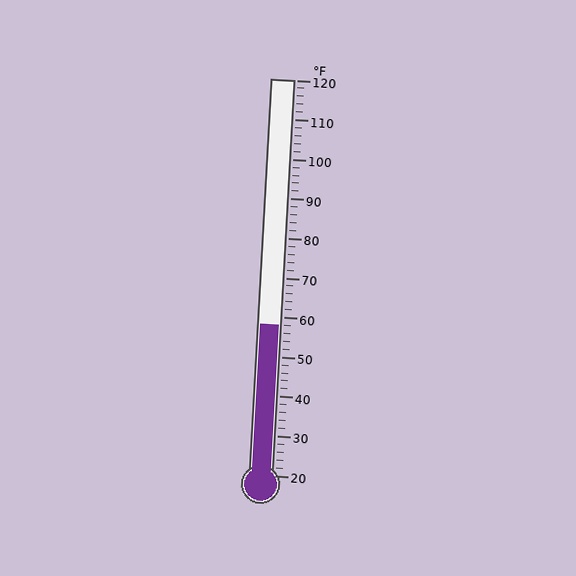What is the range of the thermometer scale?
The thermometer scale ranges from 20°F to 120°F.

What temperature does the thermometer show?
The thermometer shows approximately 58°F.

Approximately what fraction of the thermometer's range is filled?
The thermometer is filled to approximately 40% of its range.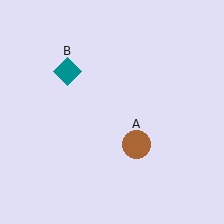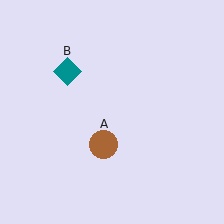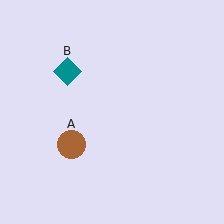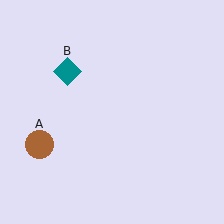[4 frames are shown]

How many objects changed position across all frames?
1 object changed position: brown circle (object A).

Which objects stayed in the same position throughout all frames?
Teal diamond (object B) remained stationary.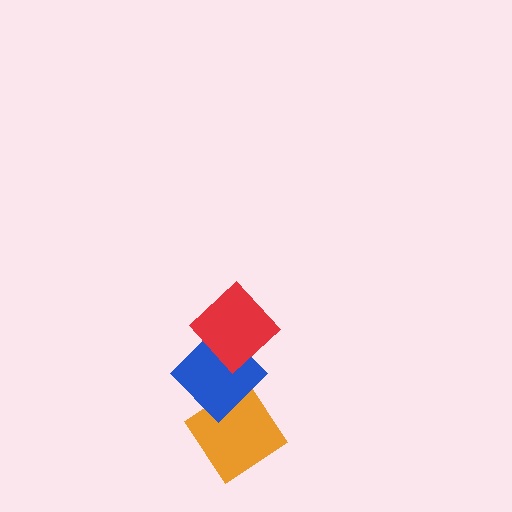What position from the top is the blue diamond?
The blue diamond is 2nd from the top.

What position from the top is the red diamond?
The red diamond is 1st from the top.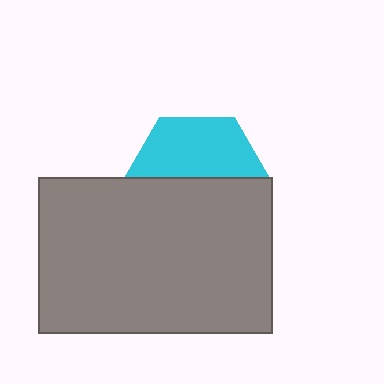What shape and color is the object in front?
The object in front is a gray rectangle.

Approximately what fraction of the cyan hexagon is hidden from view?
Roughly 55% of the cyan hexagon is hidden behind the gray rectangle.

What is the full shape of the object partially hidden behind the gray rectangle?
The partially hidden object is a cyan hexagon.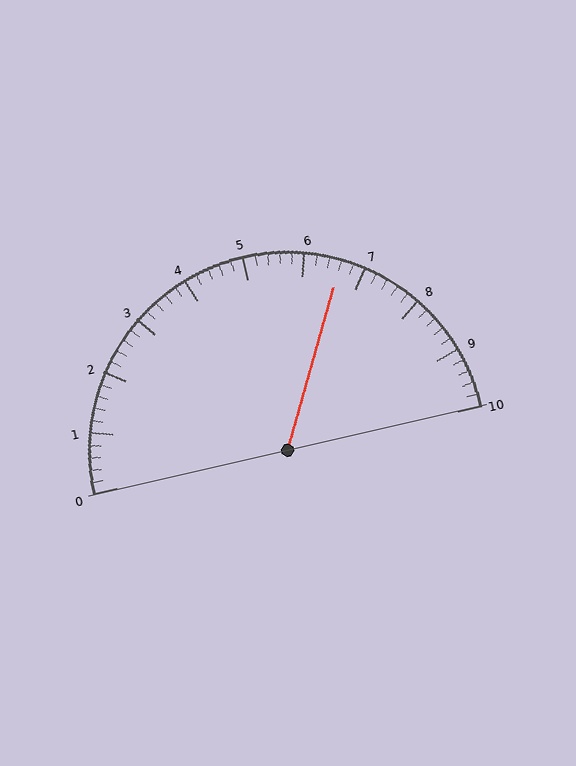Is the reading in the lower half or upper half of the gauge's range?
The reading is in the upper half of the range (0 to 10).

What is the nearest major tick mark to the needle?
The nearest major tick mark is 7.